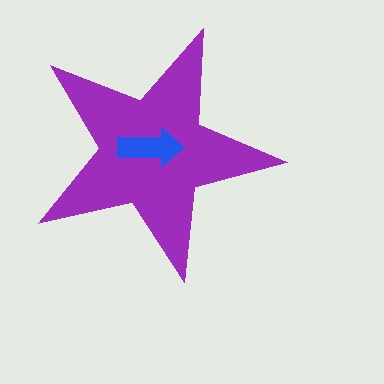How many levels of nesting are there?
2.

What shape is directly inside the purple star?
The blue arrow.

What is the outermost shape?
The purple star.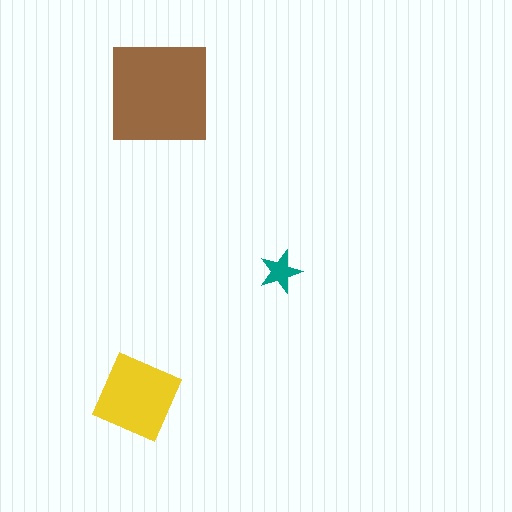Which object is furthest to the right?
The teal star is rightmost.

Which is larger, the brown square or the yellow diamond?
The brown square.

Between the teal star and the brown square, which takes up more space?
The brown square.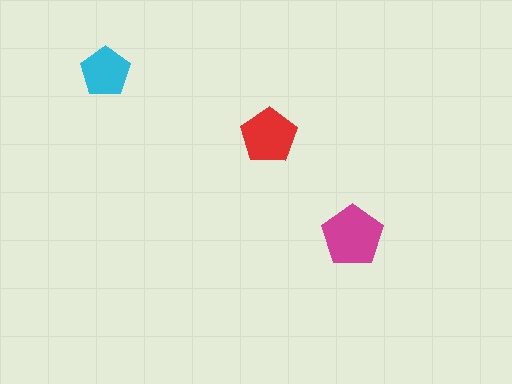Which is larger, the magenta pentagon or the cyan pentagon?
The magenta one.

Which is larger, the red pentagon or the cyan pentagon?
The red one.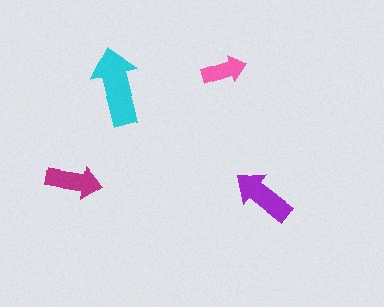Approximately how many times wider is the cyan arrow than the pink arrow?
About 1.5 times wider.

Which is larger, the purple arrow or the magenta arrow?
The purple one.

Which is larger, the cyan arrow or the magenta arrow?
The cyan one.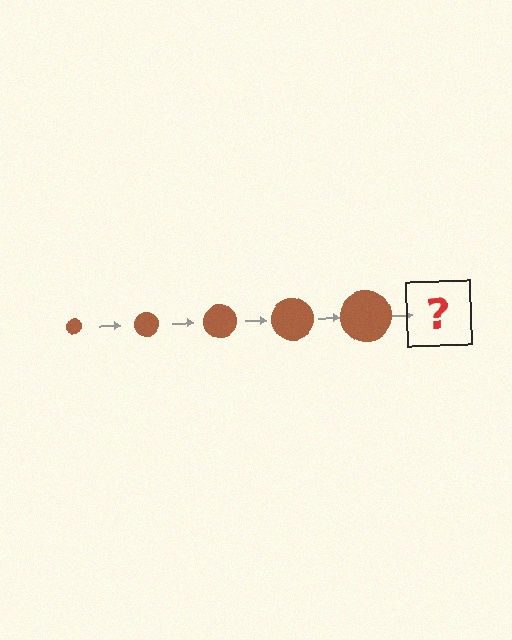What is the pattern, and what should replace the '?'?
The pattern is that the circle gets progressively larger each step. The '?' should be a brown circle, larger than the previous one.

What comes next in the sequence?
The next element should be a brown circle, larger than the previous one.